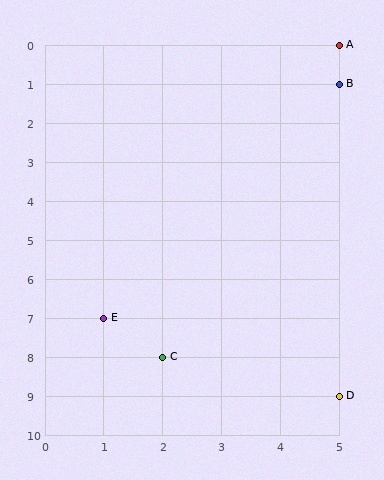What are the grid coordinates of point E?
Point E is at grid coordinates (1, 7).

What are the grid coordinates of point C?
Point C is at grid coordinates (2, 8).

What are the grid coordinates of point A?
Point A is at grid coordinates (5, 0).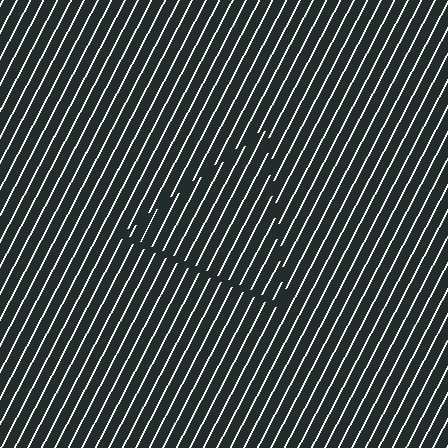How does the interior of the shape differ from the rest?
The interior of the shape contains the same grating, shifted by half a period — the contour is defined by the phase discontinuity where line-ends from the inner and outer gratings abut.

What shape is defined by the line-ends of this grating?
An illusory triangle. The interior of the shape contains the same grating, shifted by half a period — the contour is defined by the phase discontinuity where line-ends from the inner and outer gratings abut.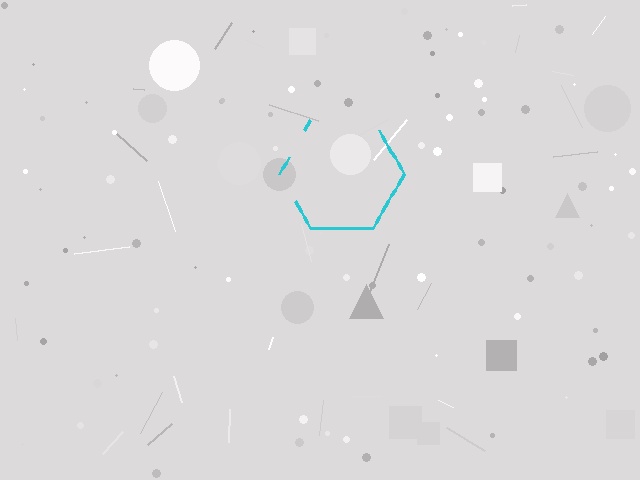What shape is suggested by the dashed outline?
The dashed outline suggests a hexagon.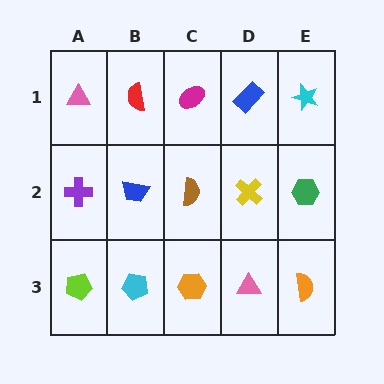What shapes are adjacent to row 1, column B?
A blue trapezoid (row 2, column B), a pink triangle (row 1, column A), a magenta ellipse (row 1, column C).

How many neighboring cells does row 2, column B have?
4.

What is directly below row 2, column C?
An orange hexagon.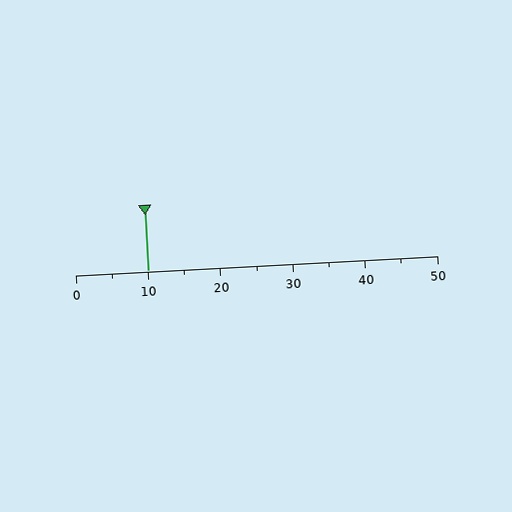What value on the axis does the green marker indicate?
The marker indicates approximately 10.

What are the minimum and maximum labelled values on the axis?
The axis runs from 0 to 50.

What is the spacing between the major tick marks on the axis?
The major ticks are spaced 10 apart.